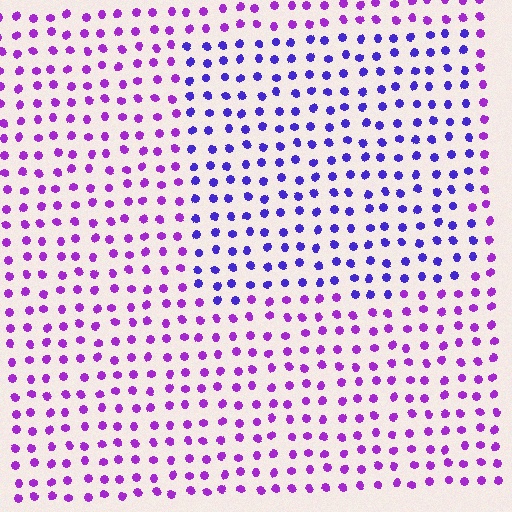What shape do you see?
I see a rectangle.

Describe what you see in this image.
The image is filled with small purple elements in a uniform arrangement. A rectangle-shaped region is visible where the elements are tinted to a slightly different hue, forming a subtle color boundary.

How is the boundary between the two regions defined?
The boundary is defined purely by a slight shift in hue (about 35 degrees). Spacing, size, and orientation are identical on both sides.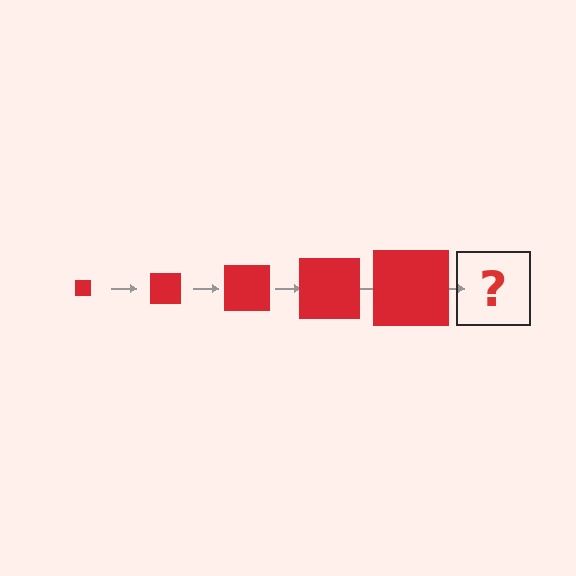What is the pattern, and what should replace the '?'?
The pattern is that the square gets progressively larger each step. The '?' should be a red square, larger than the previous one.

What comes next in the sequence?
The next element should be a red square, larger than the previous one.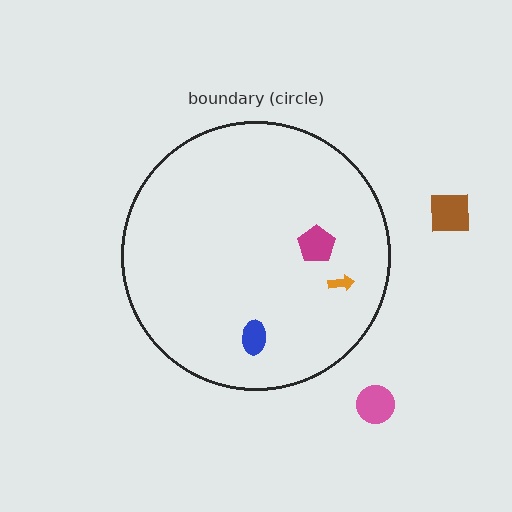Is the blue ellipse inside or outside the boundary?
Inside.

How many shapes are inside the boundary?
3 inside, 2 outside.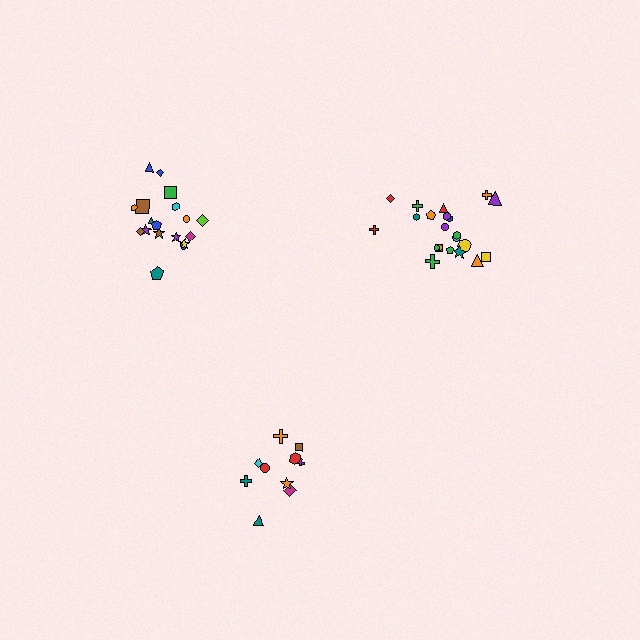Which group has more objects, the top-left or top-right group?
The top-right group.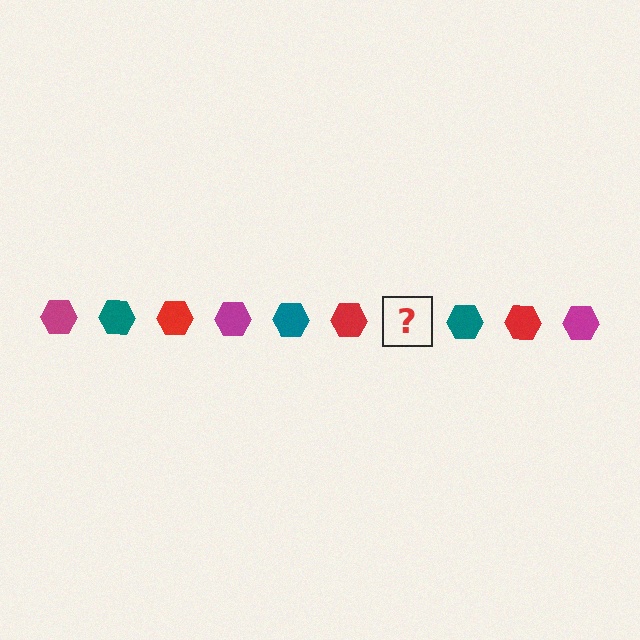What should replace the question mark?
The question mark should be replaced with a magenta hexagon.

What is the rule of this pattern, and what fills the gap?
The rule is that the pattern cycles through magenta, teal, red hexagons. The gap should be filled with a magenta hexagon.